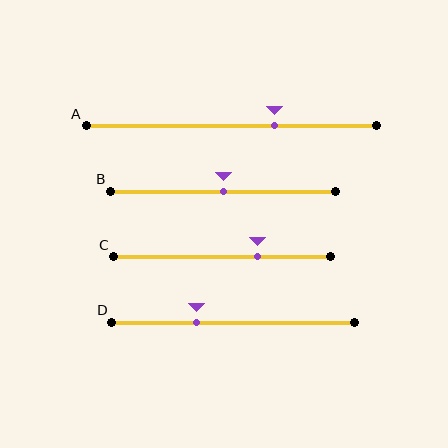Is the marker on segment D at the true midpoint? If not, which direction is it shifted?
No, the marker on segment D is shifted to the left by about 15% of the segment length.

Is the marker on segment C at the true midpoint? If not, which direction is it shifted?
No, the marker on segment C is shifted to the right by about 16% of the segment length.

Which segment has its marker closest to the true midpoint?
Segment B has its marker closest to the true midpoint.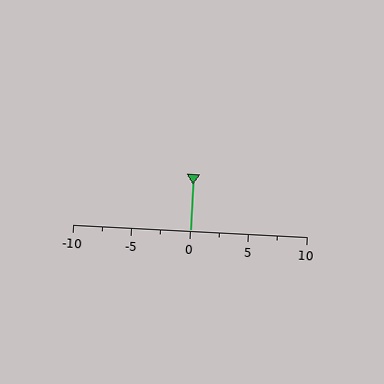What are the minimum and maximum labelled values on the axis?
The axis runs from -10 to 10.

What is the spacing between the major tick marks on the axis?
The major ticks are spaced 5 apart.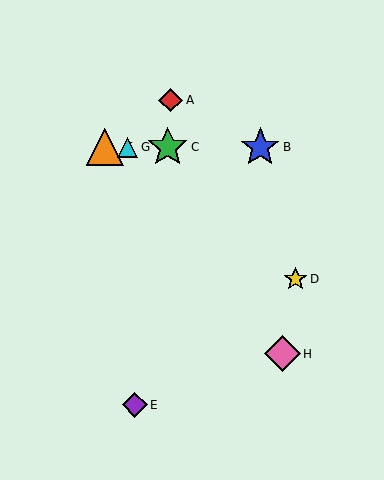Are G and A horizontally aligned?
No, G is at y≈147 and A is at y≈100.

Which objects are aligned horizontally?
Objects B, C, F, G are aligned horizontally.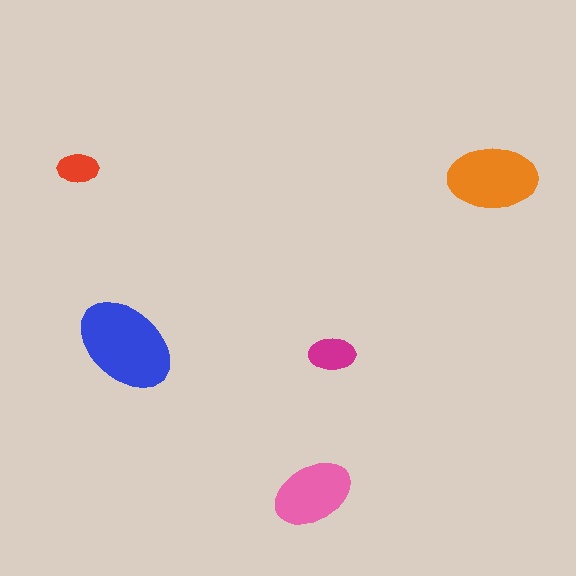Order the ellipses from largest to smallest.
the blue one, the orange one, the pink one, the magenta one, the red one.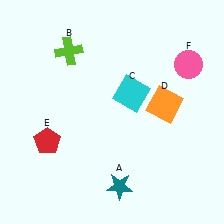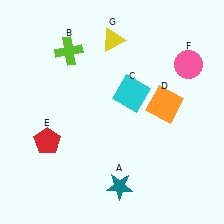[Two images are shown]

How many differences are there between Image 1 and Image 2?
There is 1 difference between the two images.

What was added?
A yellow triangle (G) was added in Image 2.